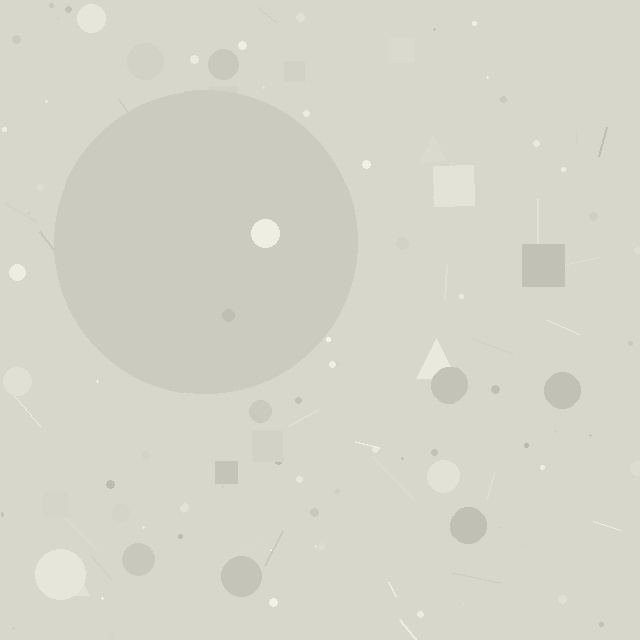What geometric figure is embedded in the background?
A circle is embedded in the background.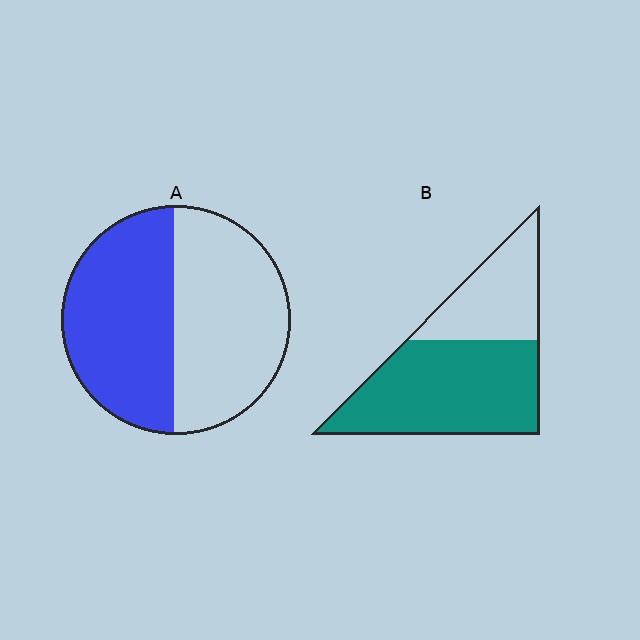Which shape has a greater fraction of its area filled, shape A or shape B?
Shape B.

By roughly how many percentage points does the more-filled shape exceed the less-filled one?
By roughly 15 percentage points (B over A).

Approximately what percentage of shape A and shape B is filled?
A is approximately 50% and B is approximately 65%.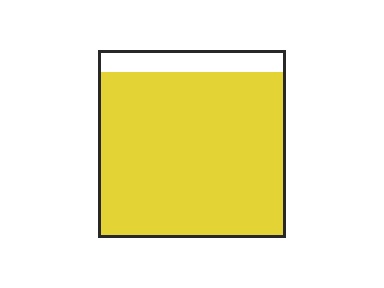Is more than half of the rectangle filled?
Yes.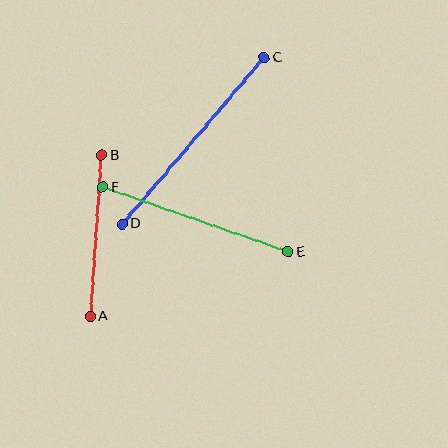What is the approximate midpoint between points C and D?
The midpoint is at approximately (193, 141) pixels.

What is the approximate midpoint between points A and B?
The midpoint is at approximately (96, 236) pixels.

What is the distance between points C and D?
The distance is approximately 219 pixels.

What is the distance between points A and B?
The distance is approximately 162 pixels.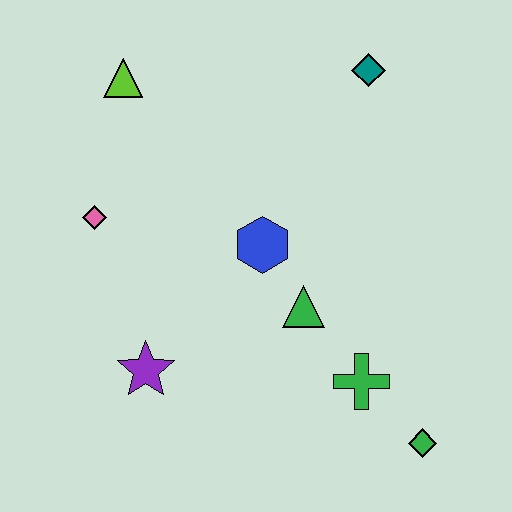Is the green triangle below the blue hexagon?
Yes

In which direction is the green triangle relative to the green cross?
The green triangle is above the green cross.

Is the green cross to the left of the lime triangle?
No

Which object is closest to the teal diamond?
The blue hexagon is closest to the teal diamond.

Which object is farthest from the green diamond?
The lime triangle is farthest from the green diamond.